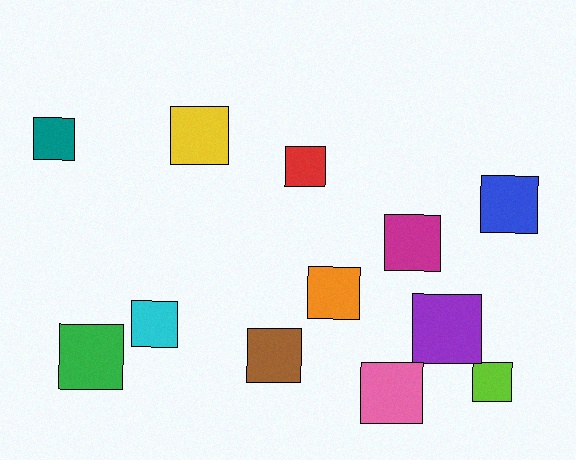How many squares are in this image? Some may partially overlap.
There are 12 squares.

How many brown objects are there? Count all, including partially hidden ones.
There is 1 brown object.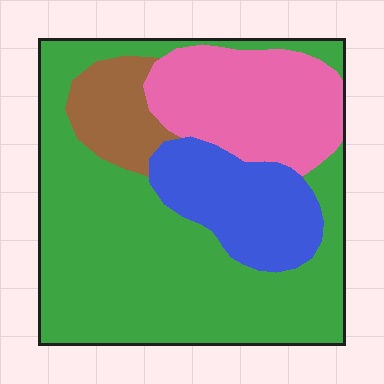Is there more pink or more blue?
Pink.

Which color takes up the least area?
Brown, at roughly 10%.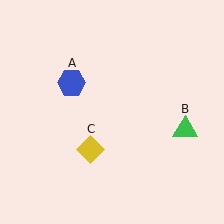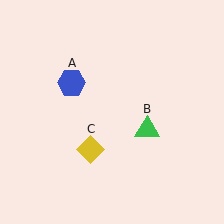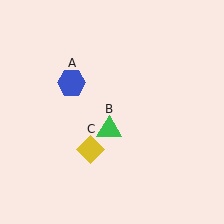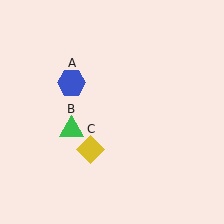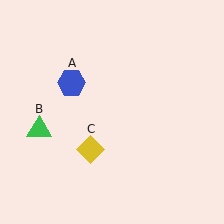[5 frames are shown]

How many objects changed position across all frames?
1 object changed position: green triangle (object B).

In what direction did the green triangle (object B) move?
The green triangle (object B) moved left.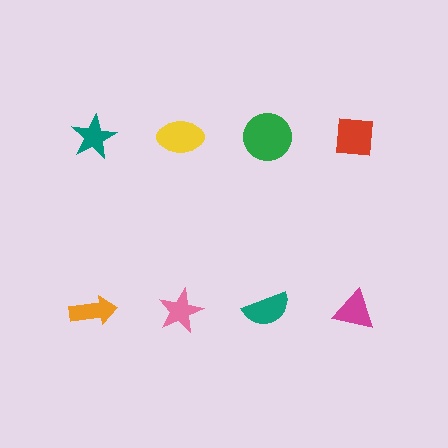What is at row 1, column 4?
A red square.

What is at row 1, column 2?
A yellow ellipse.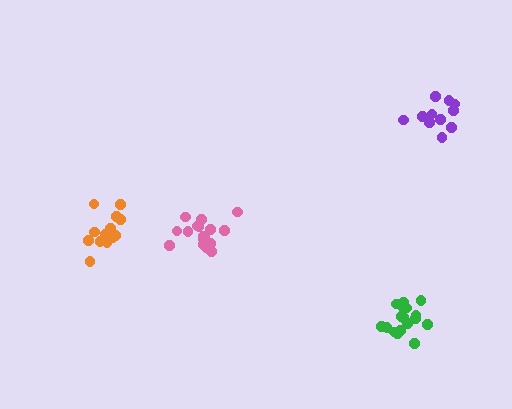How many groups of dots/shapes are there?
There are 4 groups.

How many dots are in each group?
Group 1: 14 dots, Group 2: 17 dots, Group 3: 11 dots, Group 4: 17 dots (59 total).